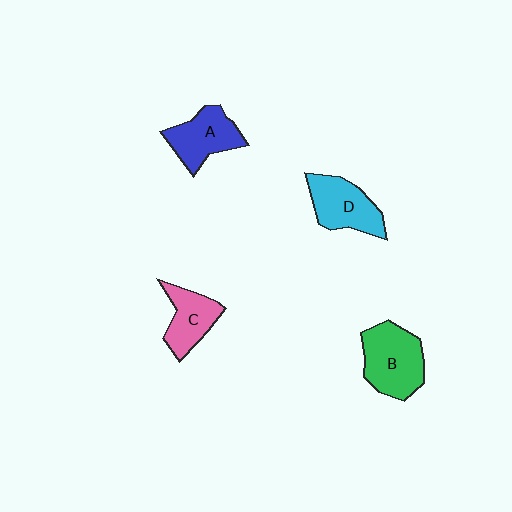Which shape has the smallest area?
Shape C (pink).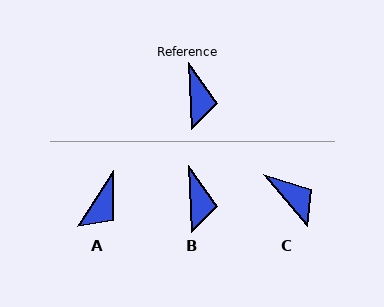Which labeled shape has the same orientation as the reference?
B.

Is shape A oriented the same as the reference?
No, it is off by about 36 degrees.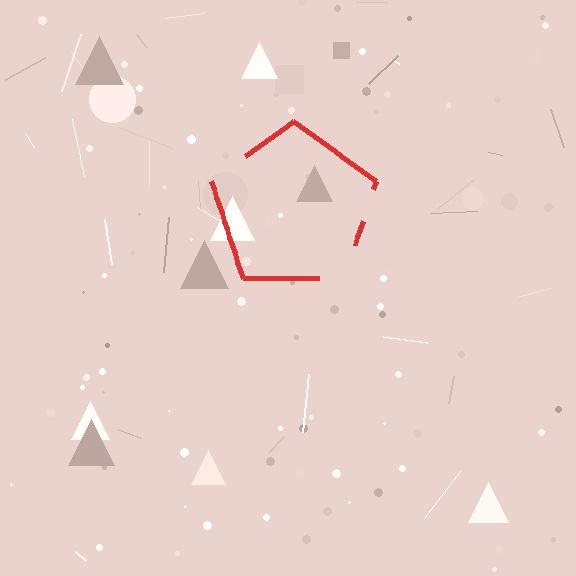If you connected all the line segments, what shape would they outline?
They would outline a pentagon.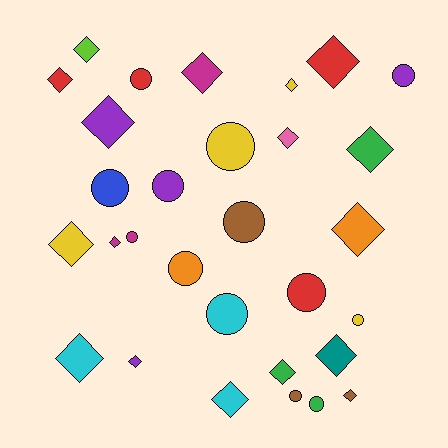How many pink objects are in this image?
There is 1 pink object.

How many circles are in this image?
There are 13 circles.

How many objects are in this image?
There are 30 objects.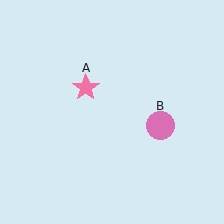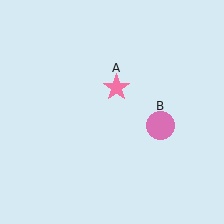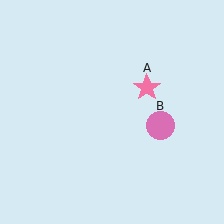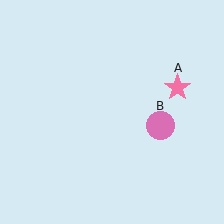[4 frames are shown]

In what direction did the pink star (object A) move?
The pink star (object A) moved right.